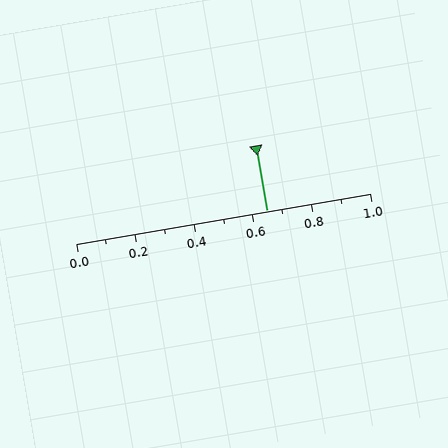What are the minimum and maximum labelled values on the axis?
The axis runs from 0.0 to 1.0.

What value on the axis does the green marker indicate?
The marker indicates approximately 0.65.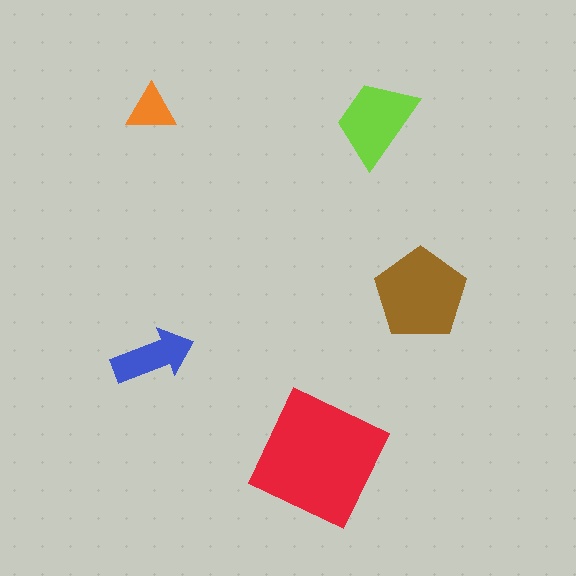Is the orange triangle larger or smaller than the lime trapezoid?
Smaller.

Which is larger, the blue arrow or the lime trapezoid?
The lime trapezoid.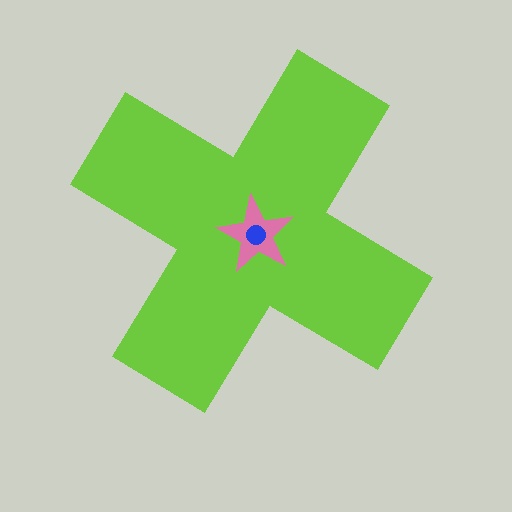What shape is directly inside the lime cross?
The pink star.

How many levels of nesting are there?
3.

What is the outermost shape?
The lime cross.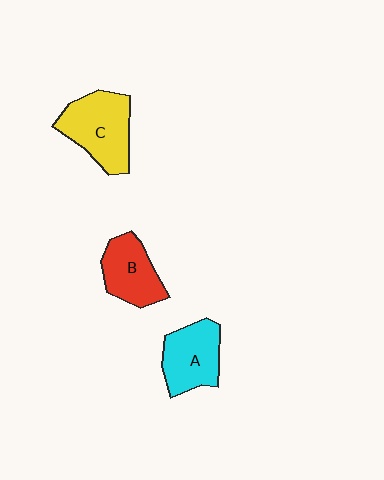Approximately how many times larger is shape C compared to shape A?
Approximately 1.2 times.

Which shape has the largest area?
Shape C (yellow).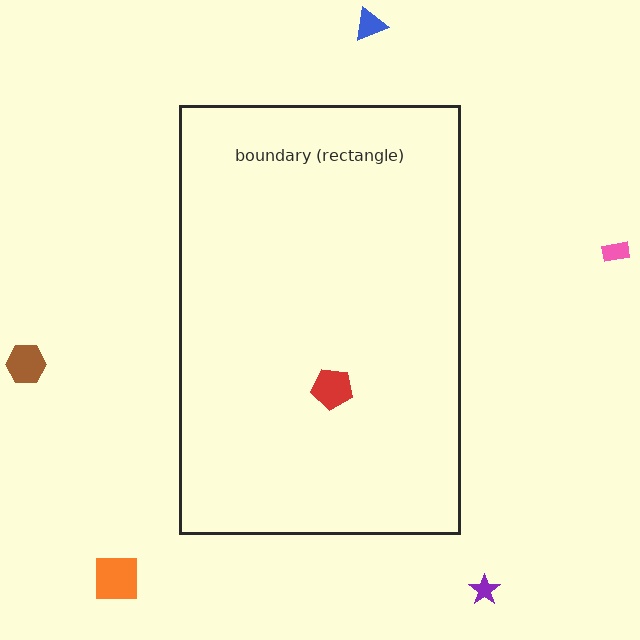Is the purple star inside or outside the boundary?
Outside.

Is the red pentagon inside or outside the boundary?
Inside.